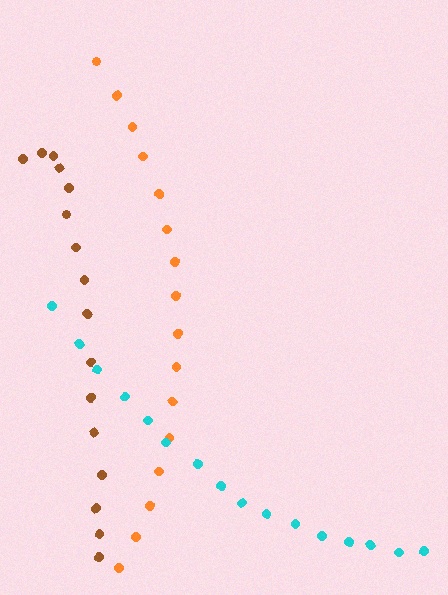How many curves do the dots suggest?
There are 3 distinct paths.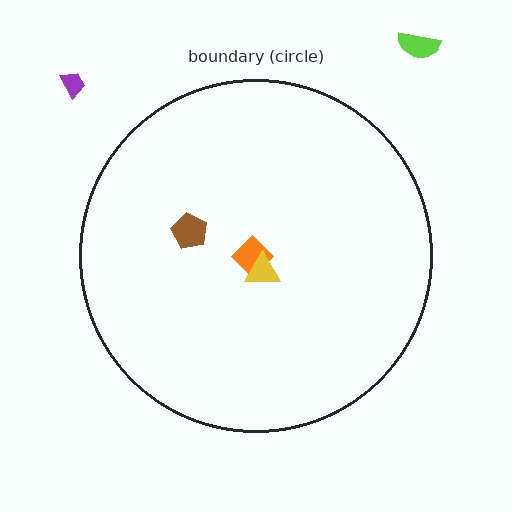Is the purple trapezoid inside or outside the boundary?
Outside.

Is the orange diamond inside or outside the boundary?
Inside.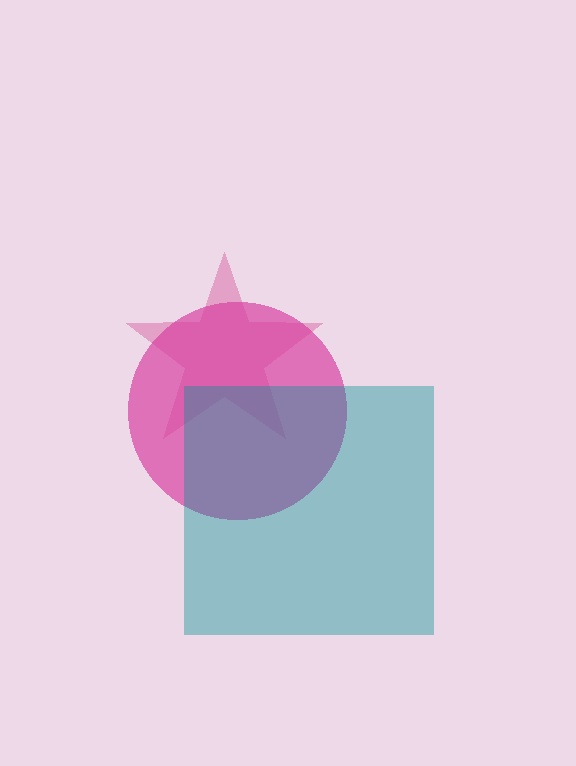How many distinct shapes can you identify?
There are 3 distinct shapes: a pink star, a magenta circle, a teal square.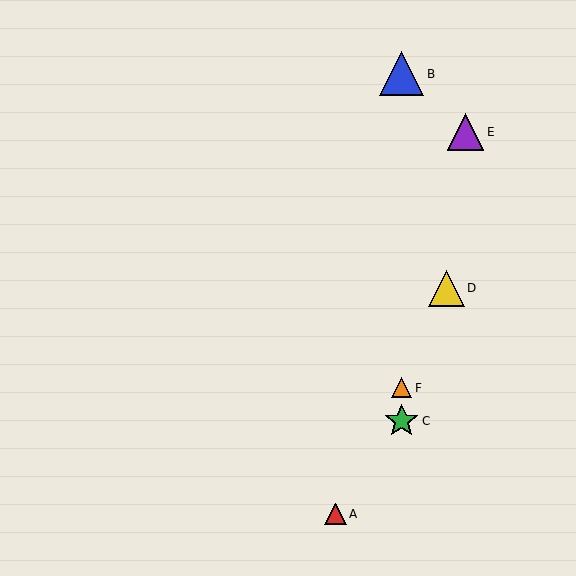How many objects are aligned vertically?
3 objects (B, C, F) are aligned vertically.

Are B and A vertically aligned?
No, B is at x≈402 and A is at x≈336.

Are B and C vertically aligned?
Yes, both are at x≈402.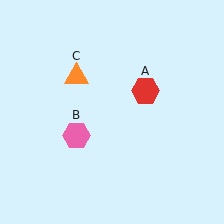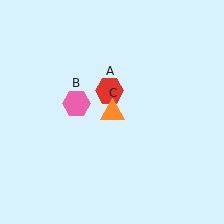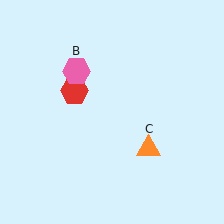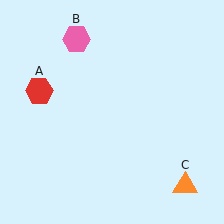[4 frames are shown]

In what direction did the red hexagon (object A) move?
The red hexagon (object A) moved left.